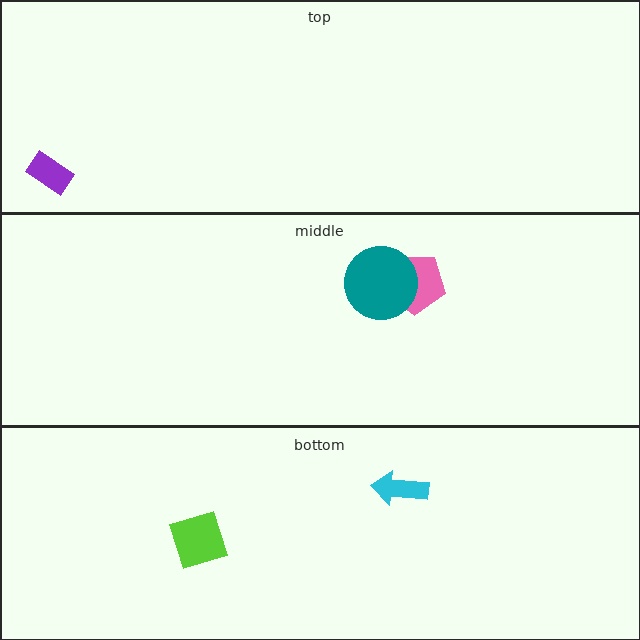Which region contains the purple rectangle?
The top region.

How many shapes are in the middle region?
2.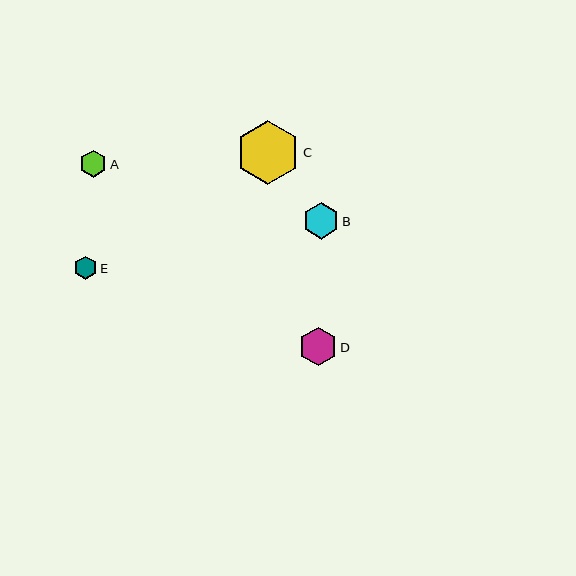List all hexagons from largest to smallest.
From largest to smallest: C, D, B, A, E.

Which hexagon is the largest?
Hexagon C is the largest with a size of approximately 64 pixels.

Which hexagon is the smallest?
Hexagon E is the smallest with a size of approximately 23 pixels.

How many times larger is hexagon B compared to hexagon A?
Hexagon B is approximately 1.4 times the size of hexagon A.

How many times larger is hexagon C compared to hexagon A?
Hexagon C is approximately 2.4 times the size of hexagon A.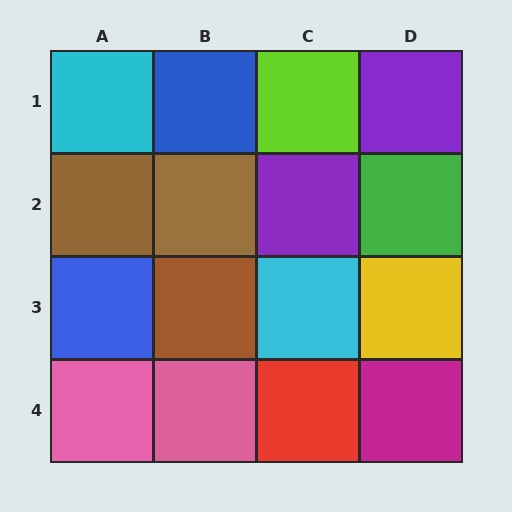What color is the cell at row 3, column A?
Blue.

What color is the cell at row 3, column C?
Cyan.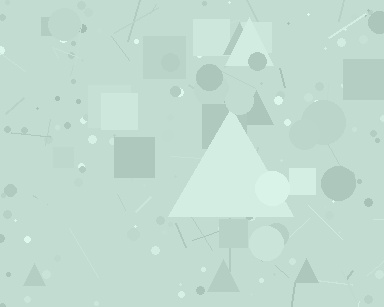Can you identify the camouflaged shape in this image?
The camouflaged shape is a triangle.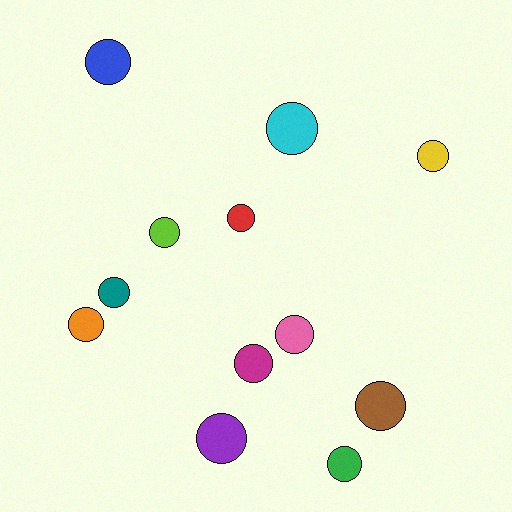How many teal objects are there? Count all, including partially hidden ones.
There is 1 teal object.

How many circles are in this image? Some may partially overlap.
There are 12 circles.